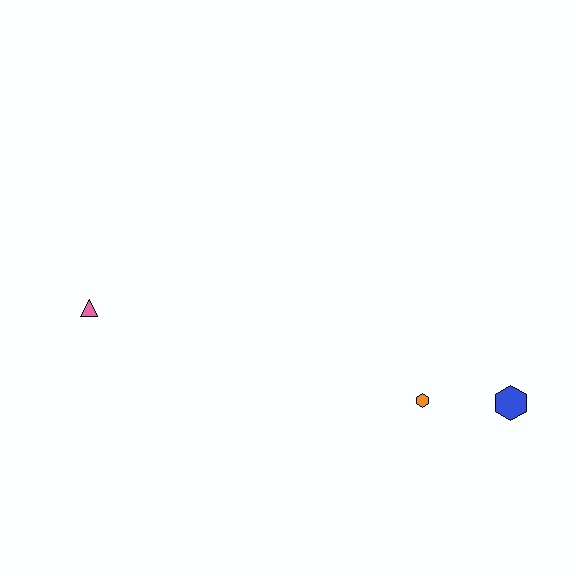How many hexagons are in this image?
There are 2 hexagons.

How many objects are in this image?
There are 3 objects.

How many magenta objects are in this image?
There are no magenta objects.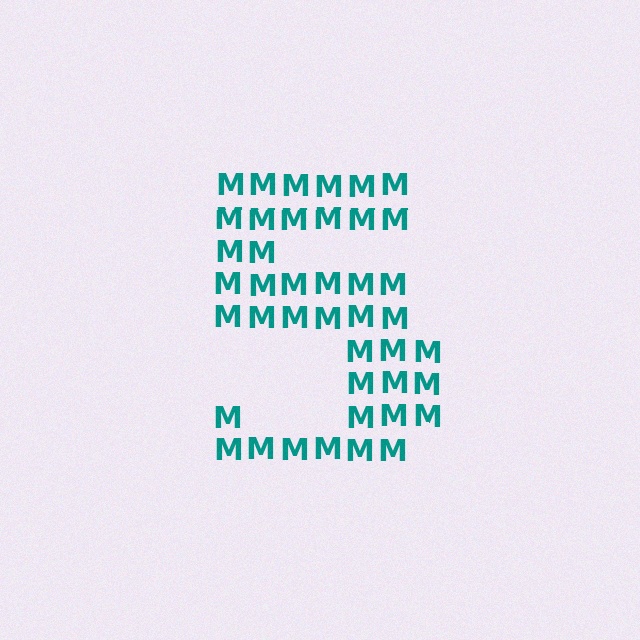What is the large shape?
The large shape is the digit 5.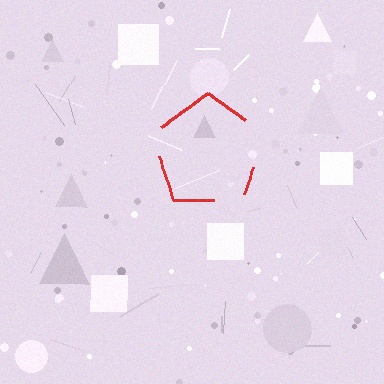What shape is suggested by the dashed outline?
The dashed outline suggests a pentagon.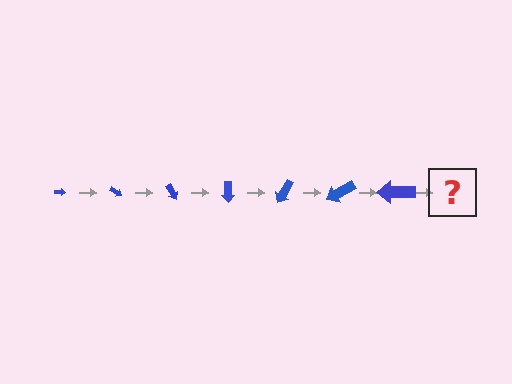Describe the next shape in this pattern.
It should be an arrow, larger than the previous one and rotated 210 degrees from the start.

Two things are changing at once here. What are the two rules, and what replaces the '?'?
The two rules are that the arrow grows larger each step and it rotates 30 degrees each step. The '?' should be an arrow, larger than the previous one and rotated 210 degrees from the start.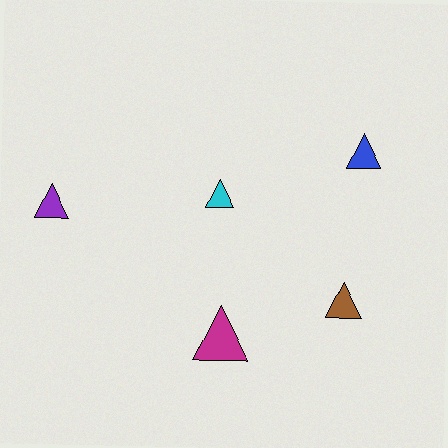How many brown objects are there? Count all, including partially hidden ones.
There is 1 brown object.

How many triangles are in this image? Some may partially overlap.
There are 5 triangles.